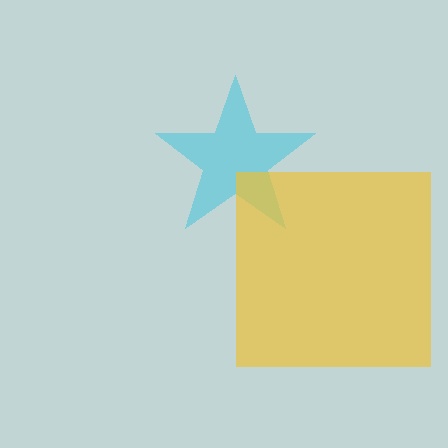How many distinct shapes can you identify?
There are 2 distinct shapes: a cyan star, a yellow square.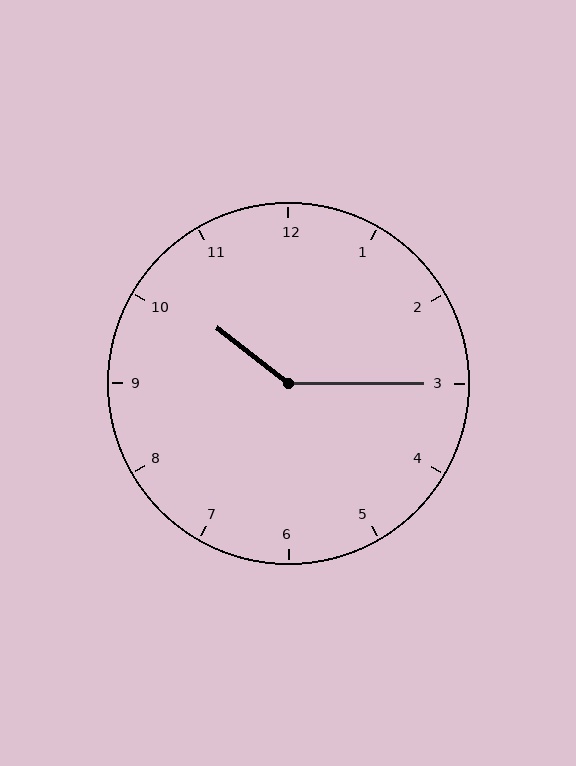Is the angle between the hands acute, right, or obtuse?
It is obtuse.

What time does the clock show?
10:15.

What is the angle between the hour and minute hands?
Approximately 142 degrees.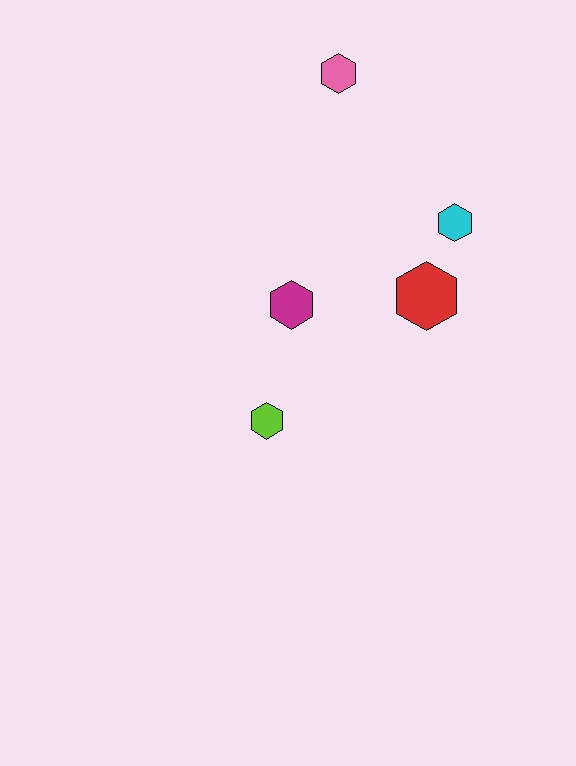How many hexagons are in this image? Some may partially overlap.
There are 5 hexagons.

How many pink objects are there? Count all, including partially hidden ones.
There is 1 pink object.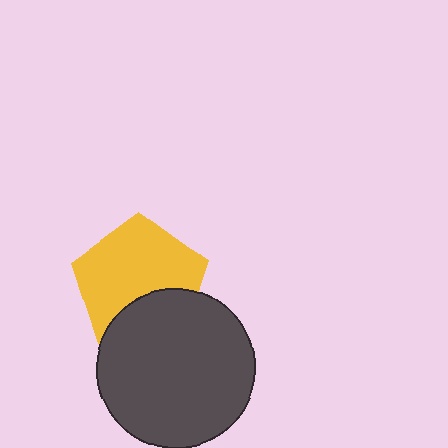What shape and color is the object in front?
The object in front is a dark gray circle.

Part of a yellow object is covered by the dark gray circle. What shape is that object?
It is a pentagon.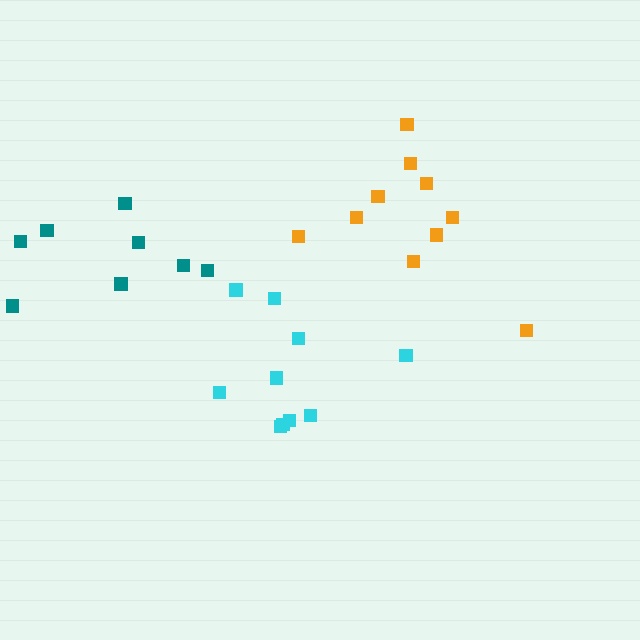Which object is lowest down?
The cyan cluster is bottommost.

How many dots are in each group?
Group 1: 10 dots, Group 2: 10 dots, Group 3: 8 dots (28 total).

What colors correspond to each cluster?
The clusters are colored: cyan, orange, teal.